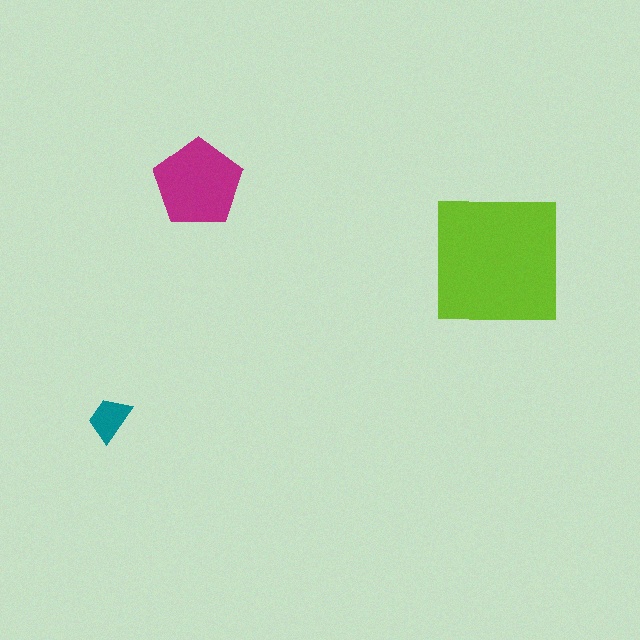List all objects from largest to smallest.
The lime square, the magenta pentagon, the teal trapezoid.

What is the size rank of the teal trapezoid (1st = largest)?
3rd.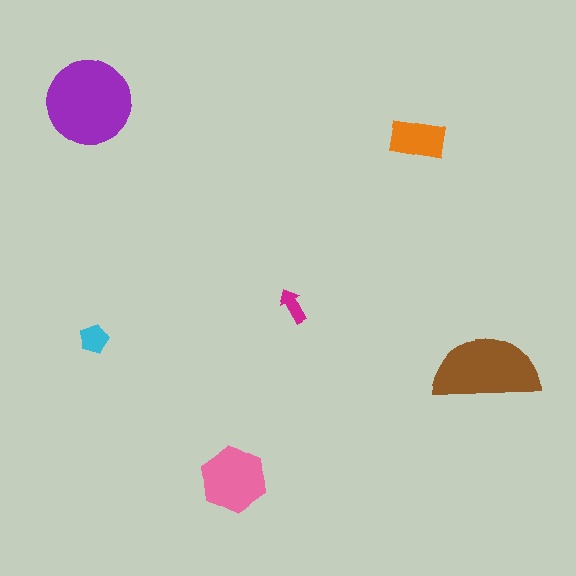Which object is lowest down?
The pink hexagon is bottommost.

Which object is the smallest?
The magenta arrow.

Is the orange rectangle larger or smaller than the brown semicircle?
Smaller.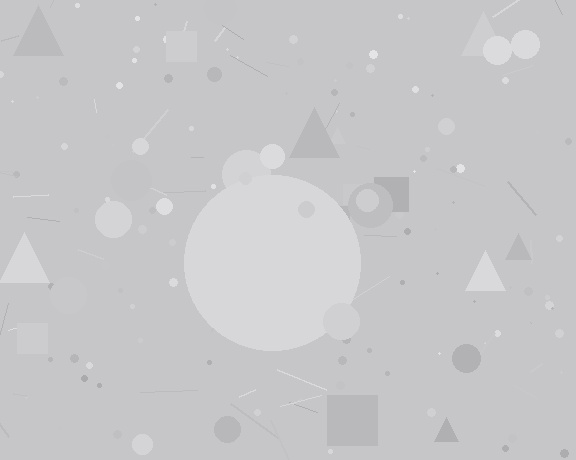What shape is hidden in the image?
A circle is hidden in the image.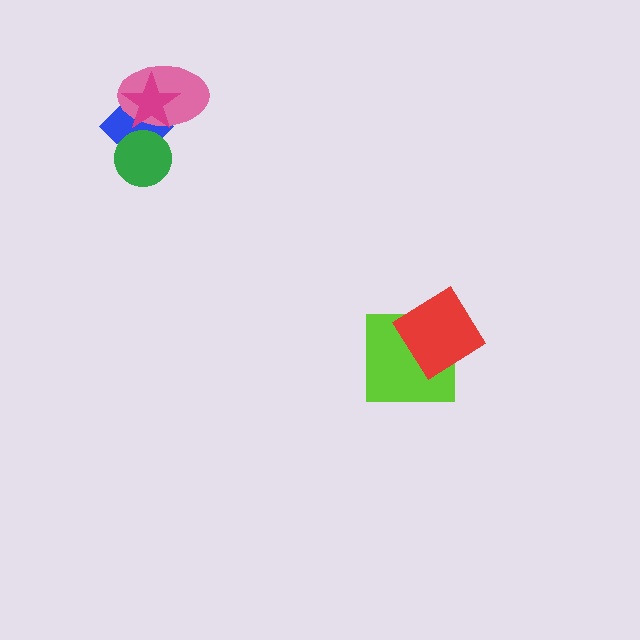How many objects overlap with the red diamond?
1 object overlaps with the red diamond.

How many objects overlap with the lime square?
1 object overlaps with the lime square.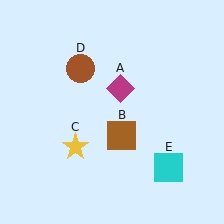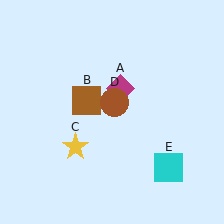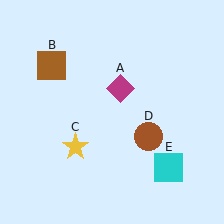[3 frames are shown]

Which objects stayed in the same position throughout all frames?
Magenta diamond (object A) and yellow star (object C) and cyan square (object E) remained stationary.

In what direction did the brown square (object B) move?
The brown square (object B) moved up and to the left.